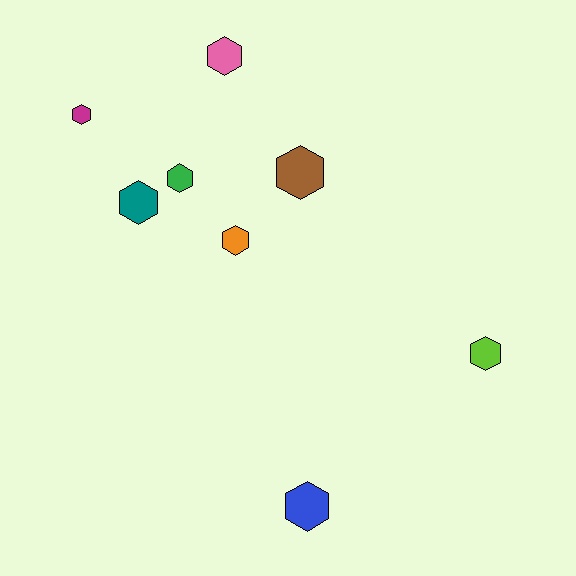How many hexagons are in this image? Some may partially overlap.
There are 8 hexagons.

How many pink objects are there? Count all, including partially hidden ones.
There is 1 pink object.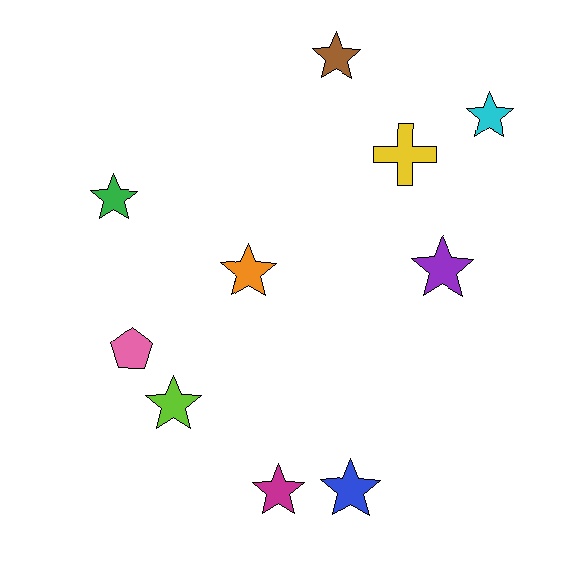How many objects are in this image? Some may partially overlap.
There are 10 objects.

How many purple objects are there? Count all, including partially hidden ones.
There is 1 purple object.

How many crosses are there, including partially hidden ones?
There is 1 cross.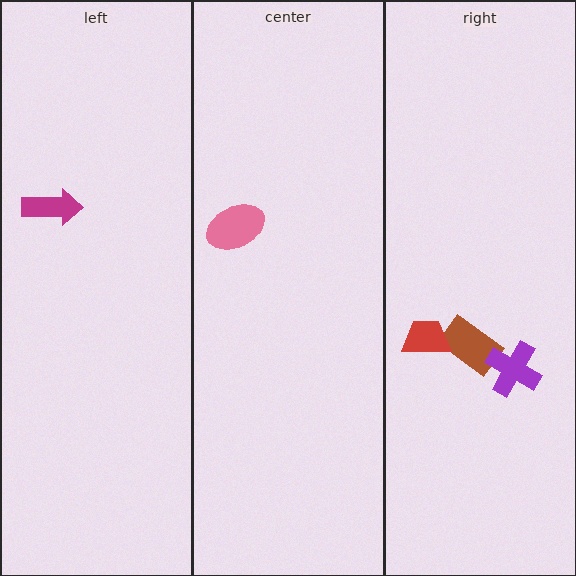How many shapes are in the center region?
1.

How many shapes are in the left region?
1.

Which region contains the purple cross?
The right region.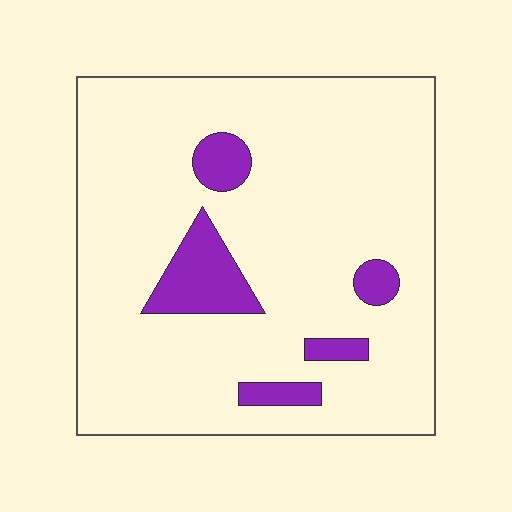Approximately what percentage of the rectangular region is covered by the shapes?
Approximately 10%.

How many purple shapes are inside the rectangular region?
5.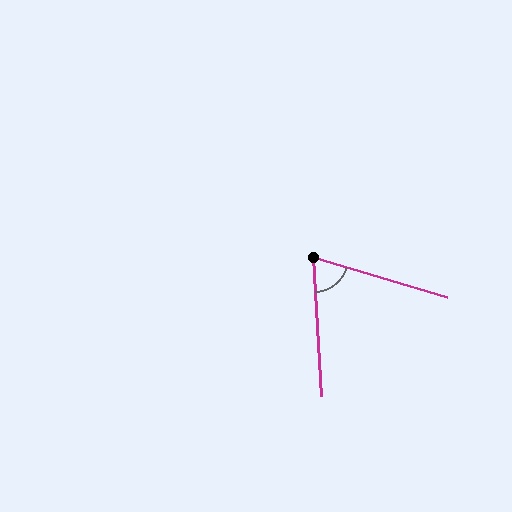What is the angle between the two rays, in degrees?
Approximately 70 degrees.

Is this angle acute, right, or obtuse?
It is acute.